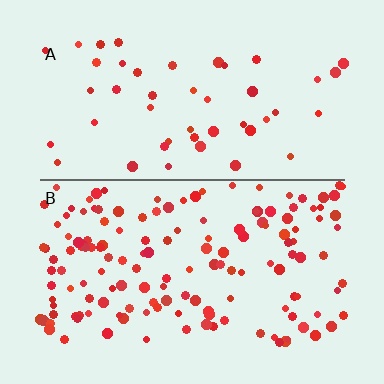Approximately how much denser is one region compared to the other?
Approximately 3.1× — region B over region A.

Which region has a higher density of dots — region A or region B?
B (the bottom).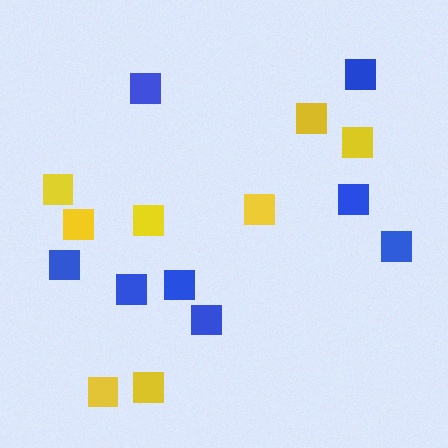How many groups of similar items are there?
There are 2 groups: one group of yellow squares (8) and one group of blue squares (8).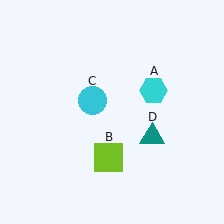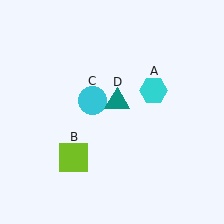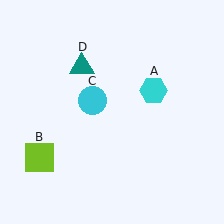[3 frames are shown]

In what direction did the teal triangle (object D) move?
The teal triangle (object D) moved up and to the left.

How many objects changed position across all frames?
2 objects changed position: lime square (object B), teal triangle (object D).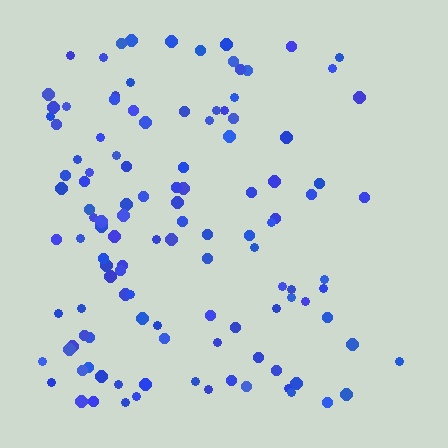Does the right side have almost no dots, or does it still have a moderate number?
Still a moderate number, just noticeably fewer than the left.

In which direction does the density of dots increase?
From right to left, with the left side densest.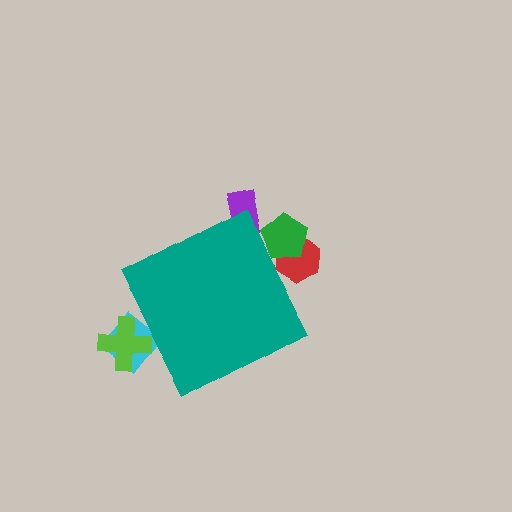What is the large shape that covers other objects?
A teal diamond.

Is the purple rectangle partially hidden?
Yes, the purple rectangle is partially hidden behind the teal diamond.